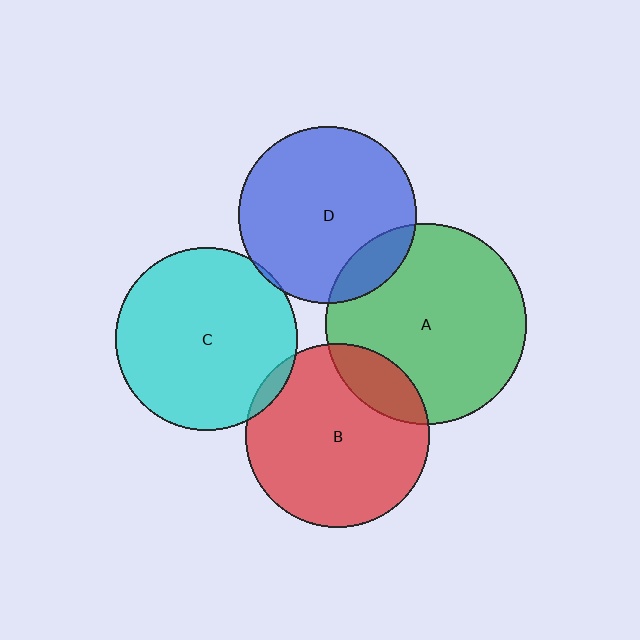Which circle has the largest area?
Circle A (green).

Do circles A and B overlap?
Yes.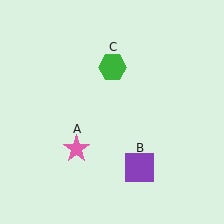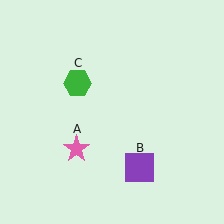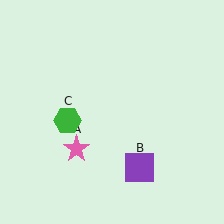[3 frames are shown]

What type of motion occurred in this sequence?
The green hexagon (object C) rotated counterclockwise around the center of the scene.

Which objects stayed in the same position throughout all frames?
Pink star (object A) and purple square (object B) remained stationary.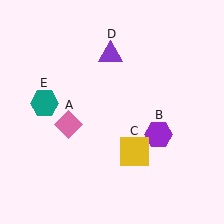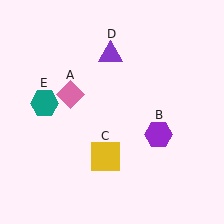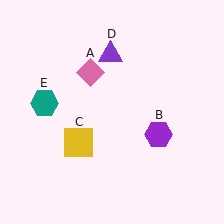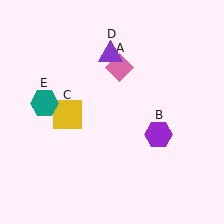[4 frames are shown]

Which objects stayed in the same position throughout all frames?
Purple hexagon (object B) and purple triangle (object D) and teal hexagon (object E) remained stationary.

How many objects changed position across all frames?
2 objects changed position: pink diamond (object A), yellow square (object C).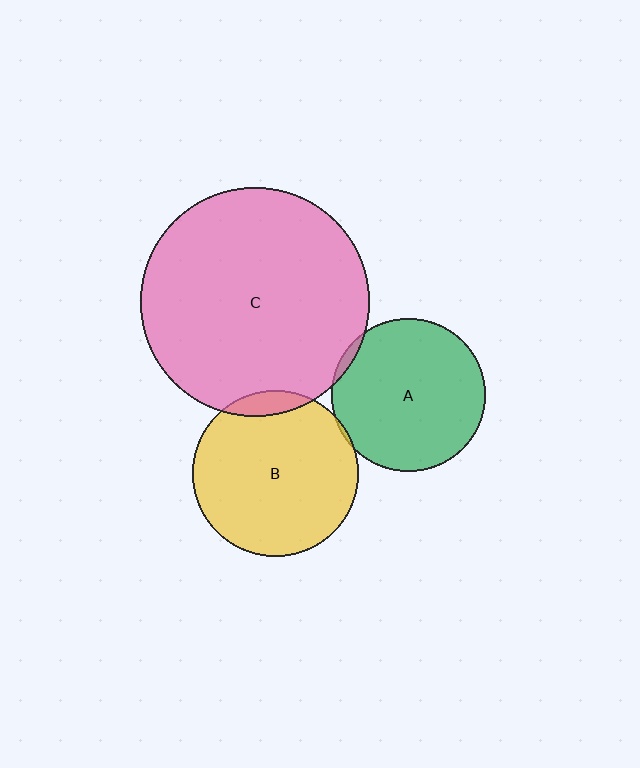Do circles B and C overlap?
Yes.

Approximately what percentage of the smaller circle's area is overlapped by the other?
Approximately 5%.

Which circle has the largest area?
Circle C (pink).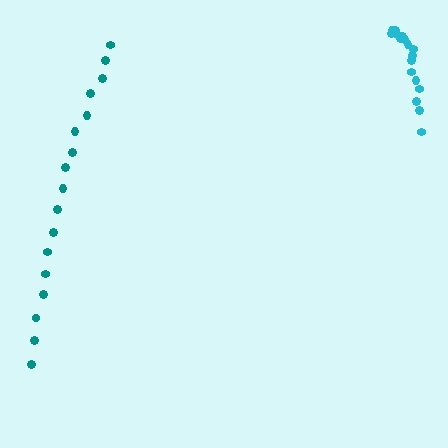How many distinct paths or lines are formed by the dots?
There are 2 distinct paths.